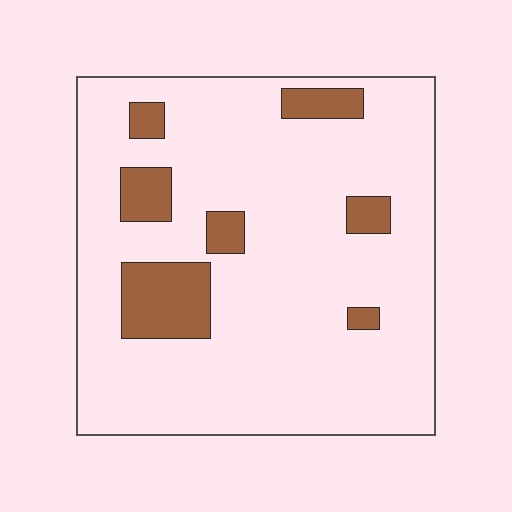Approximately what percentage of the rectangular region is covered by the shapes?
Approximately 15%.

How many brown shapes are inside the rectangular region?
7.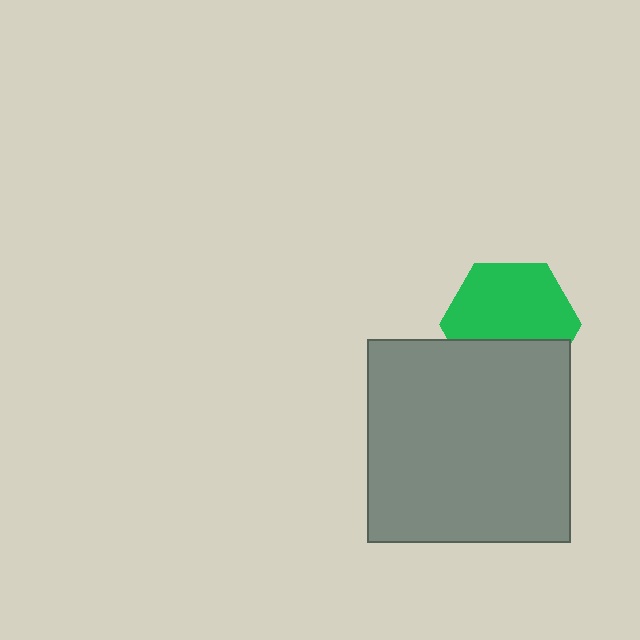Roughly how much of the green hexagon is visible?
About half of it is visible (roughly 64%).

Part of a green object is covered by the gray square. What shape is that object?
It is a hexagon.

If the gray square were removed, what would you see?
You would see the complete green hexagon.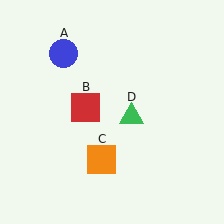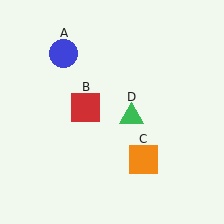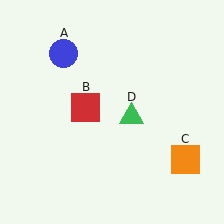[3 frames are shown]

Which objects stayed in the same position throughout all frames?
Blue circle (object A) and red square (object B) and green triangle (object D) remained stationary.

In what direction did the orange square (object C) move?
The orange square (object C) moved right.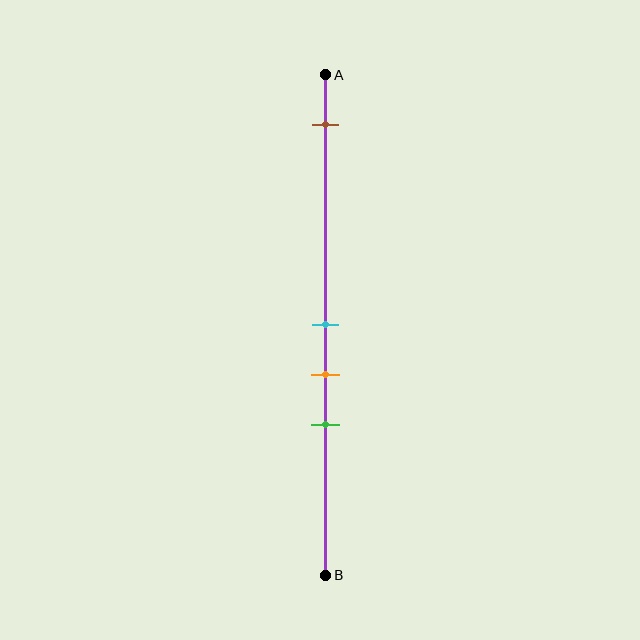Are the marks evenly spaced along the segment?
No, the marks are not evenly spaced.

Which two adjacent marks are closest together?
The cyan and orange marks are the closest adjacent pair.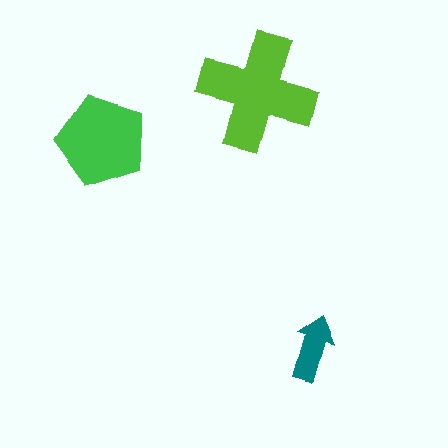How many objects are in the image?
There are 3 objects in the image.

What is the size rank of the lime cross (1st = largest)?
1st.